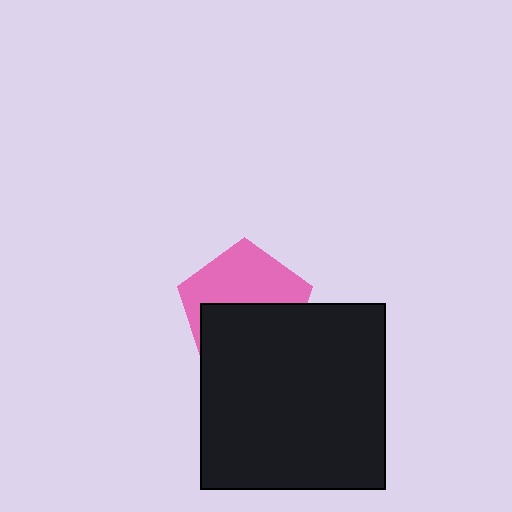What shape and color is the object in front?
The object in front is a black square.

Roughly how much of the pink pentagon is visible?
About half of it is visible (roughly 50%).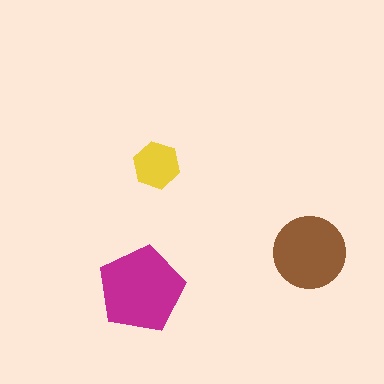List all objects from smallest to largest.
The yellow hexagon, the brown circle, the magenta pentagon.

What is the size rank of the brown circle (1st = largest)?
2nd.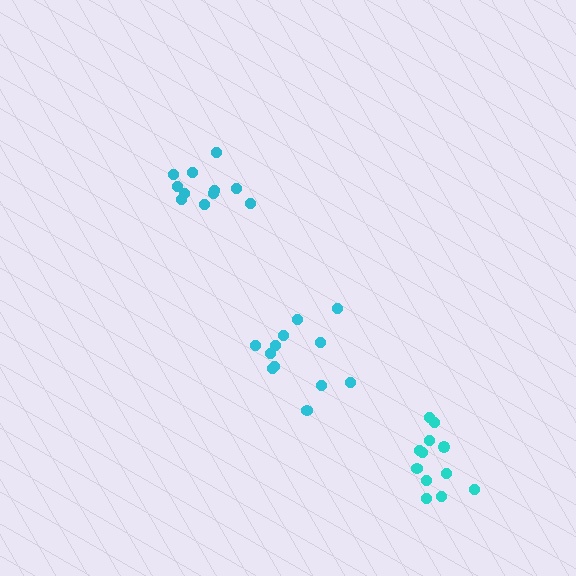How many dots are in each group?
Group 1: 12 dots, Group 2: 12 dots, Group 3: 11 dots (35 total).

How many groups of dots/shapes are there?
There are 3 groups.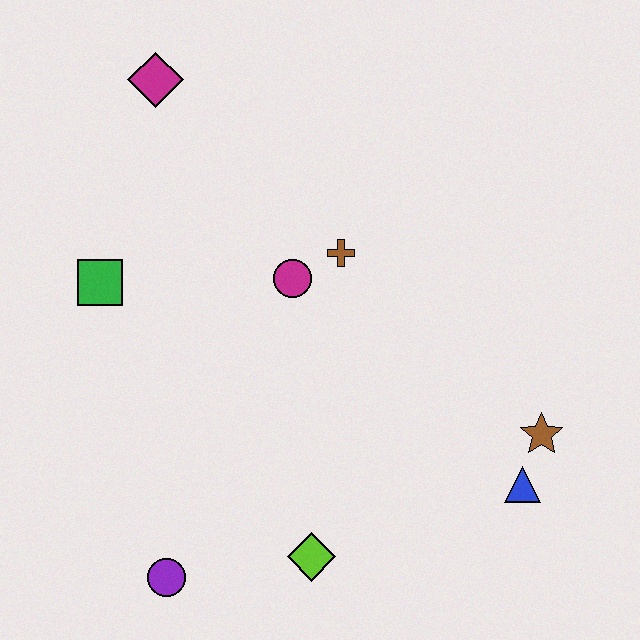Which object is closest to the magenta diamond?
The green square is closest to the magenta diamond.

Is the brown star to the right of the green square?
Yes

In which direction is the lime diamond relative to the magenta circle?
The lime diamond is below the magenta circle.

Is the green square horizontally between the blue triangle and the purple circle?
No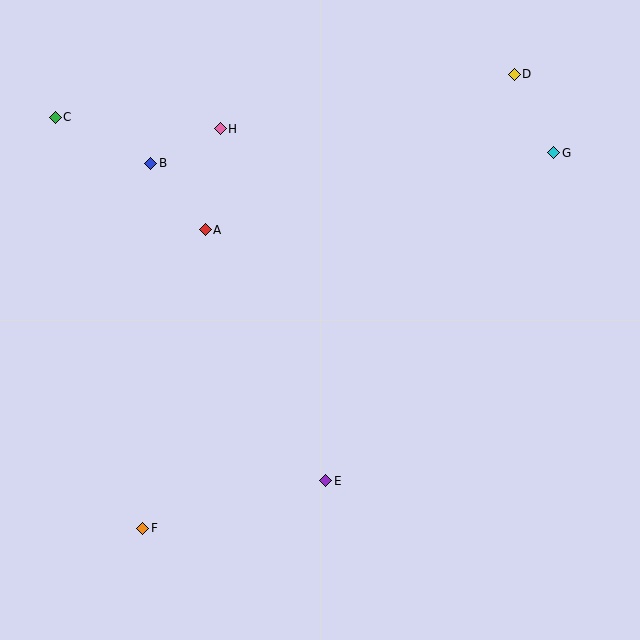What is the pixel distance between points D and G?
The distance between D and G is 88 pixels.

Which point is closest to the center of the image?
Point A at (205, 230) is closest to the center.